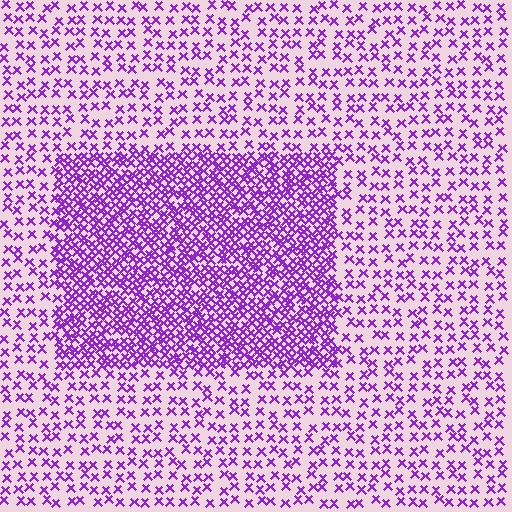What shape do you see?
I see a rectangle.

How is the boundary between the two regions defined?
The boundary is defined by a change in element density (approximately 2.5x ratio). All elements are the same color, size, and shape.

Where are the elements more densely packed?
The elements are more densely packed inside the rectangle boundary.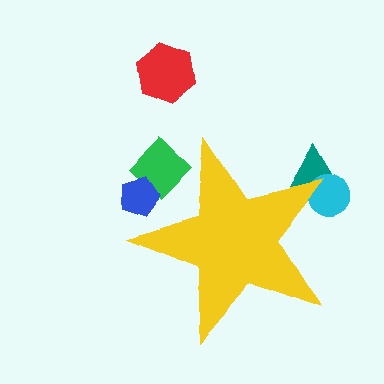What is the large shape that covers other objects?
A yellow star.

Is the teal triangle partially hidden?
Yes, the teal triangle is partially hidden behind the yellow star.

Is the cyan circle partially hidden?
Yes, the cyan circle is partially hidden behind the yellow star.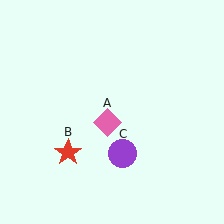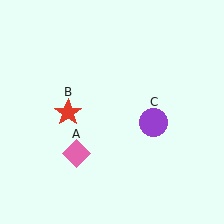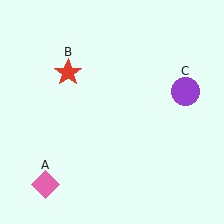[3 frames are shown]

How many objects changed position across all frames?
3 objects changed position: pink diamond (object A), red star (object B), purple circle (object C).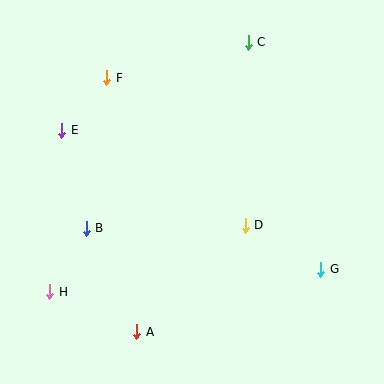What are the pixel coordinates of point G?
Point G is at (321, 269).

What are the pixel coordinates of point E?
Point E is at (62, 131).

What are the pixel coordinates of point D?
Point D is at (245, 225).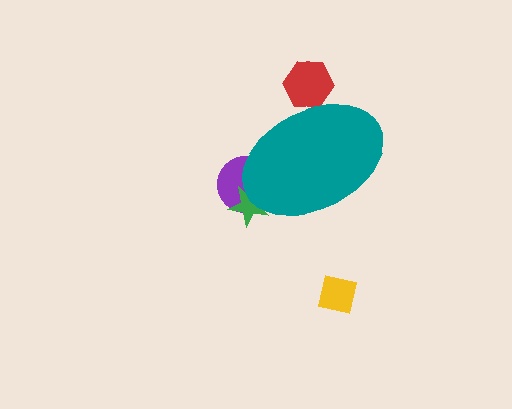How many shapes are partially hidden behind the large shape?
3 shapes are partially hidden.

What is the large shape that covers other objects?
A teal ellipse.